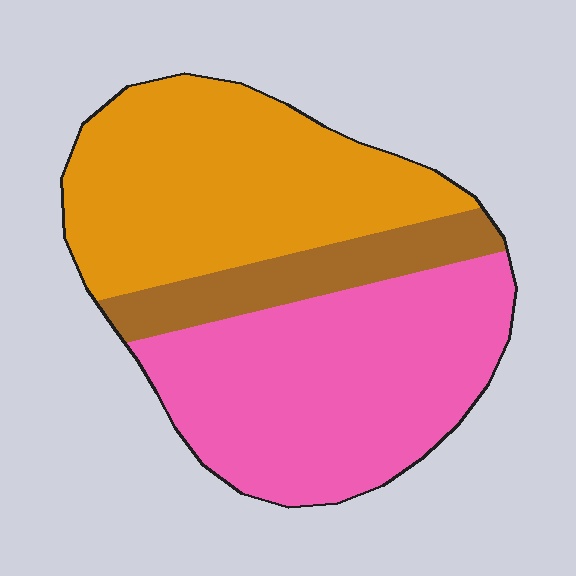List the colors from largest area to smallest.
From largest to smallest: pink, orange, brown.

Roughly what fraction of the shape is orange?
Orange covers about 40% of the shape.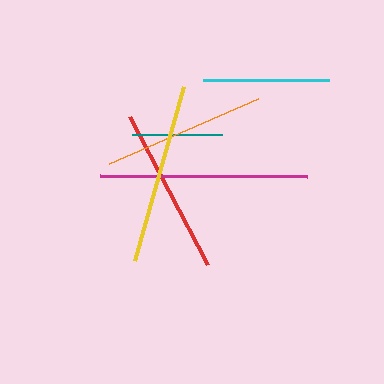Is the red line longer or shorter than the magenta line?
The magenta line is longer than the red line.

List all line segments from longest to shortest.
From longest to shortest: magenta, yellow, red, orange, cyan, teal.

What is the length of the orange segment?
The orange segment is approximately 163 pixels long.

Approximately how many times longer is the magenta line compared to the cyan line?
The magenta line is approximately 1.6 times the length of the cyan line.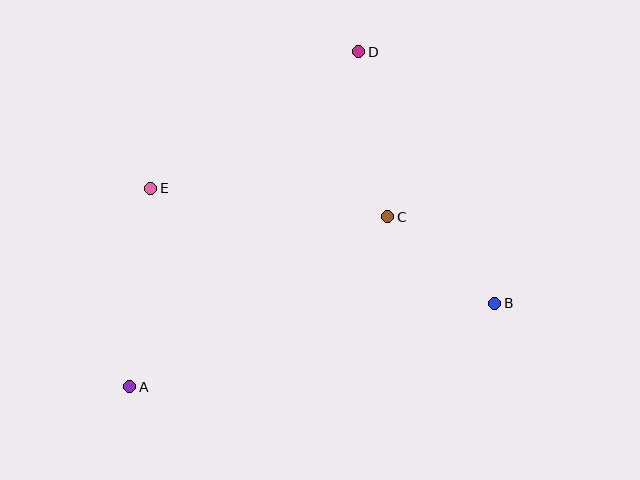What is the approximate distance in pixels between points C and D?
The distance between C and D is approximately 168 pixels.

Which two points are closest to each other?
Points B and C are closest to each other.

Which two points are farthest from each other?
Points A and D are farthest from each other.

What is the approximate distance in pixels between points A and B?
The distance between A and B is approximately 375 pixels.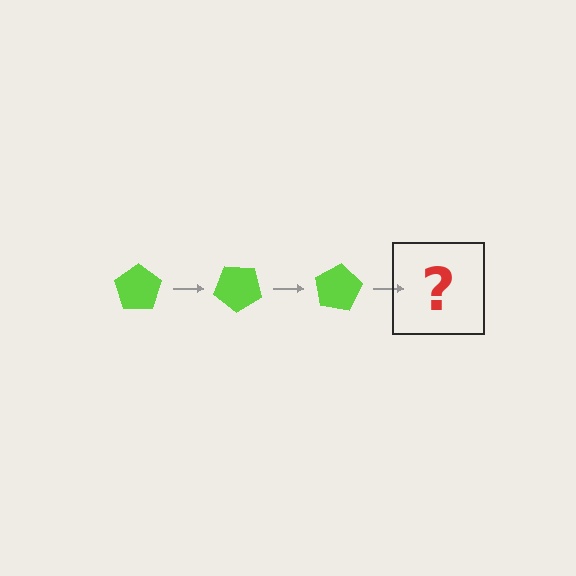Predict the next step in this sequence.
The next step is a lime pentagon rotated 120 degrees.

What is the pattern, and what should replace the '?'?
The pattern is that the pentagon rotates 40 degrees each step. The '?' should be a lime pentagon rotated 120 degrees.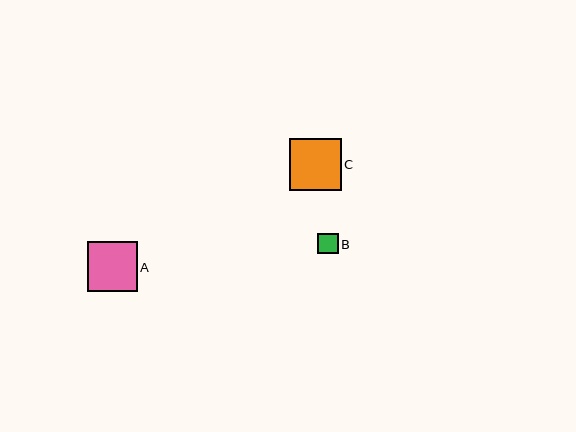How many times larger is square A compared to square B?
Square A is approximately 2.4 times the size of square B.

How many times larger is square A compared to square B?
Square A is approximately 2.4 times the size of square B.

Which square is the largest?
Square C is the largest with a size of approximately 52 pixels.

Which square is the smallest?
Square B is the smallest with a size of approximately 21 pixels.